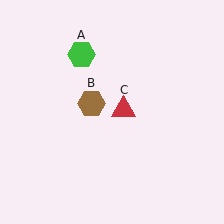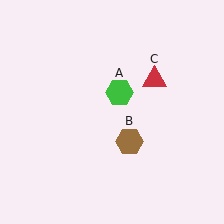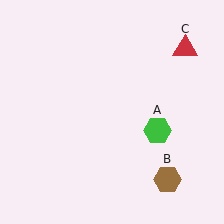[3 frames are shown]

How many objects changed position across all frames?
3 objects changed position: green hexagon (object A), brown hexagon (object B), red triangle (object C).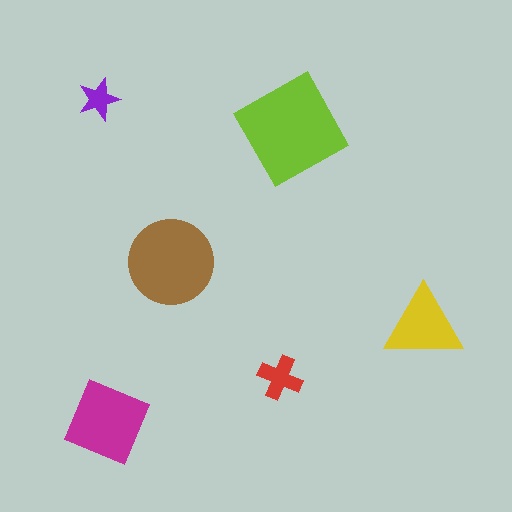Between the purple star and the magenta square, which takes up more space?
The magenta square.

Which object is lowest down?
The magenta square is bottommost.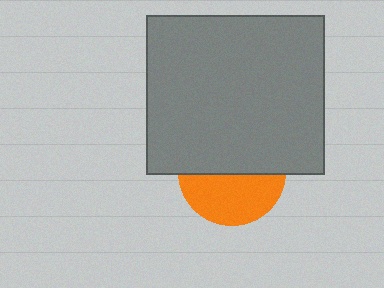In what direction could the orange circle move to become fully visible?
The orange circle could move down. That would shift it out from behind the gray rectangle entirely.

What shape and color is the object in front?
The object in front is a gray rectangle.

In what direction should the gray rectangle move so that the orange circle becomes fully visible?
The gray rectangle should move up. That is the shortest direction to clear the overlap and leave the orange circle fully visible.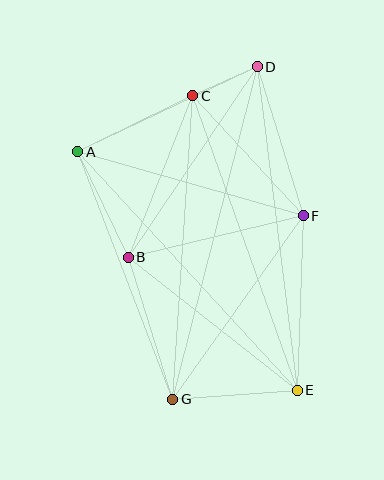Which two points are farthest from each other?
Points D and G are farthest from each other.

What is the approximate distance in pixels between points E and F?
The distance between E and F is approximately 174 pixels.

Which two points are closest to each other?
Points C and D are closest to each other.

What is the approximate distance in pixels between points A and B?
The distance between A and B is approximately 117 pixels.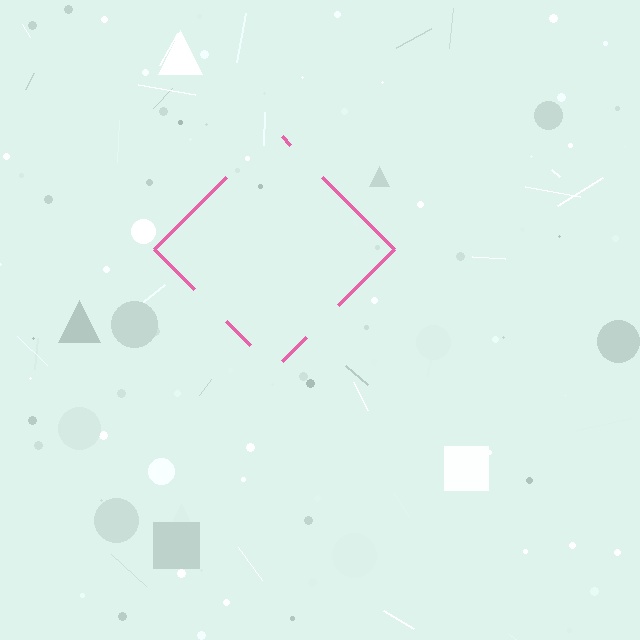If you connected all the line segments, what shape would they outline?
They would outline a diamond.